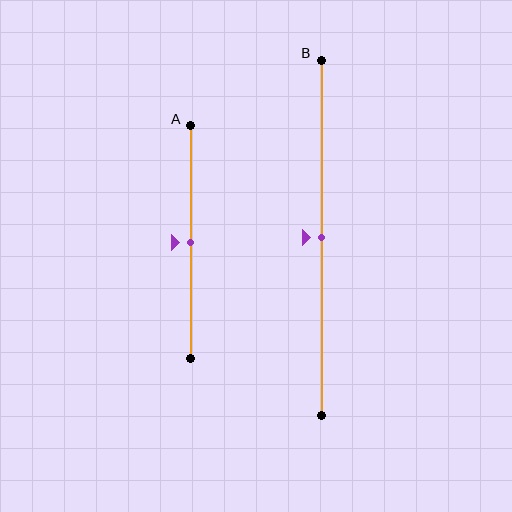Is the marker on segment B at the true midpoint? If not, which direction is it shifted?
Yes, the marker on segment B is at the true midpoint.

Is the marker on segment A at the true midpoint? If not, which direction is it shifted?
Yes, the marker on segment A is at the true midpoint.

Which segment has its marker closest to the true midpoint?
Segment A has its marker closest to the true midpoint.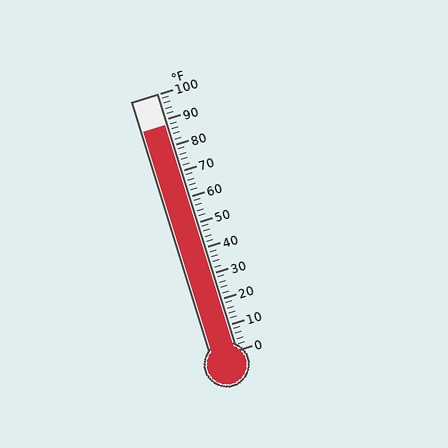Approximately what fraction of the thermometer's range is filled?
The thermometer is filled to approximately 90% of its range.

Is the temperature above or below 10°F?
The temperature is above 10°F.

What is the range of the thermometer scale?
The thermometer scale ranges from 0°F to 100°F.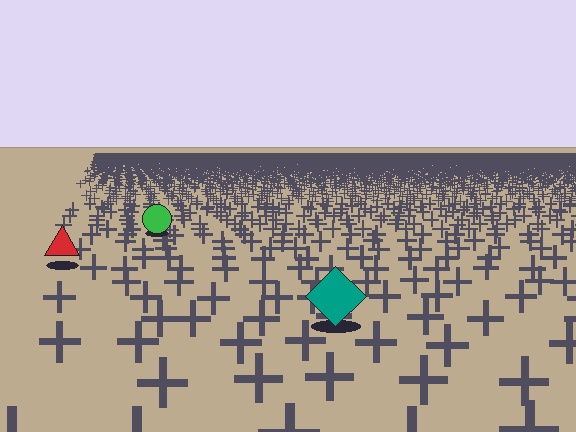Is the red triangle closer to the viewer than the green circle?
Yes. The red triangle is closer — you can tell from the texture gradient: the ground texture is coarser near it.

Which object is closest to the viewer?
The teal diamond is closest. The texture marks near it are larger and more spread out.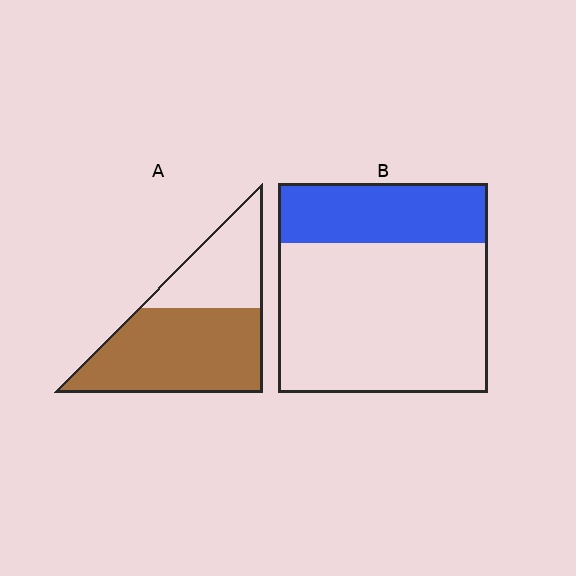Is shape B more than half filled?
No.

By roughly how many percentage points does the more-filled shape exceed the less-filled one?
By roughly 35 percentage points (A over B).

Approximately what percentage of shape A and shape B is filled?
A is approximately 65% and B is approximately 30%.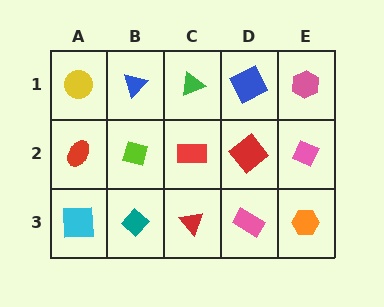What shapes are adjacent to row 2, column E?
A pink hexagon (row 1, column E), an orange hexagon (row 3, column E), a red diamond (row 2, column D).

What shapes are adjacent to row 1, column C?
A red rectangle (row 2, column C), a blue triangle (row 1, column B), a blue square (row 1, column D).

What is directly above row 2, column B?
A blue triangle.